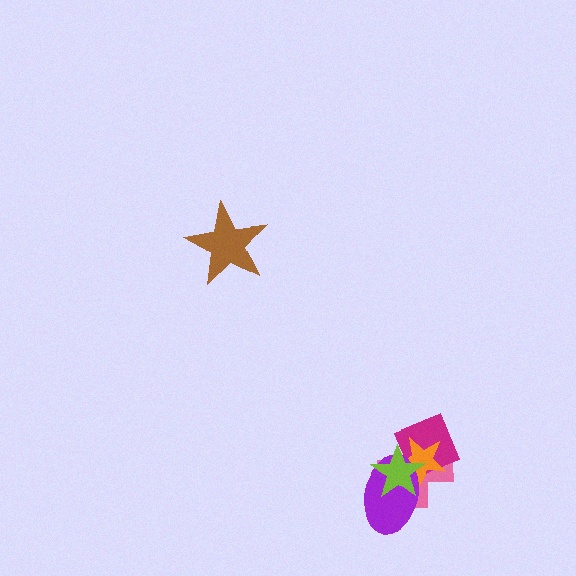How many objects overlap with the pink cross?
4 objects overlap with the pink cross.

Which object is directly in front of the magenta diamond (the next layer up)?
The orange star is directly in front of the magenta diamond.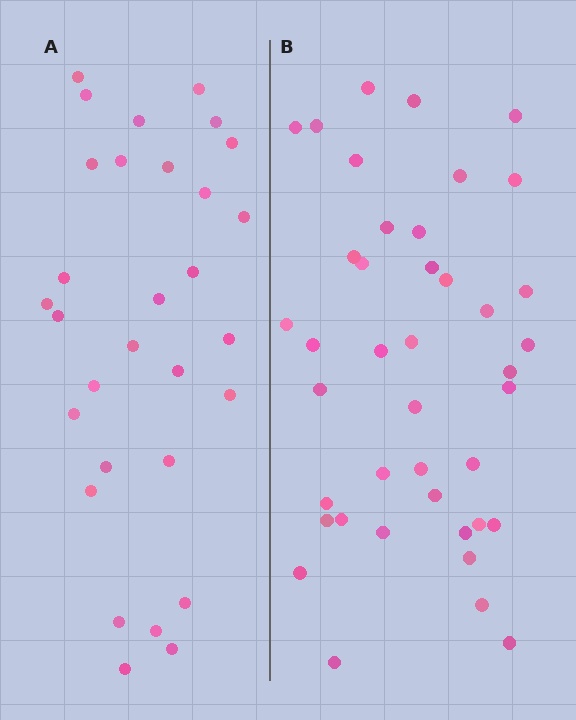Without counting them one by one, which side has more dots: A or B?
Region B (the right region) has more dots.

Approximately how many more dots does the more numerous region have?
Region B has roughly 12 or so more dots than region A.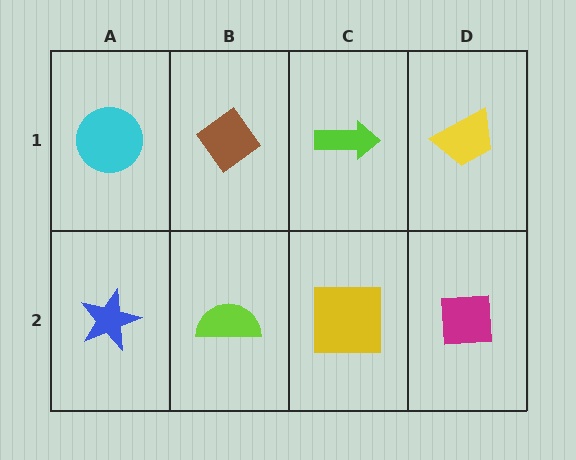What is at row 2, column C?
A yellow square.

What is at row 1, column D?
A yellow trapezoid.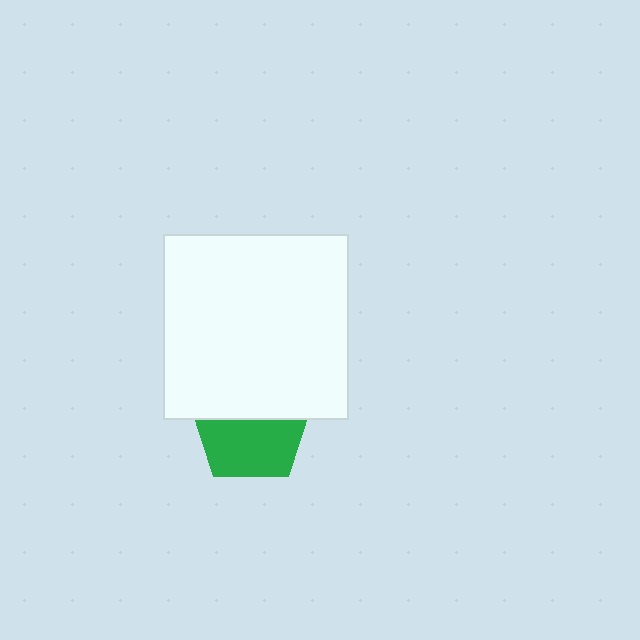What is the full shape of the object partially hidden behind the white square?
The partially hidden object is a green pentagon.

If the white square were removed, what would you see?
You would see the complete green pentagon.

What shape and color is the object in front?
The object in front is a white square.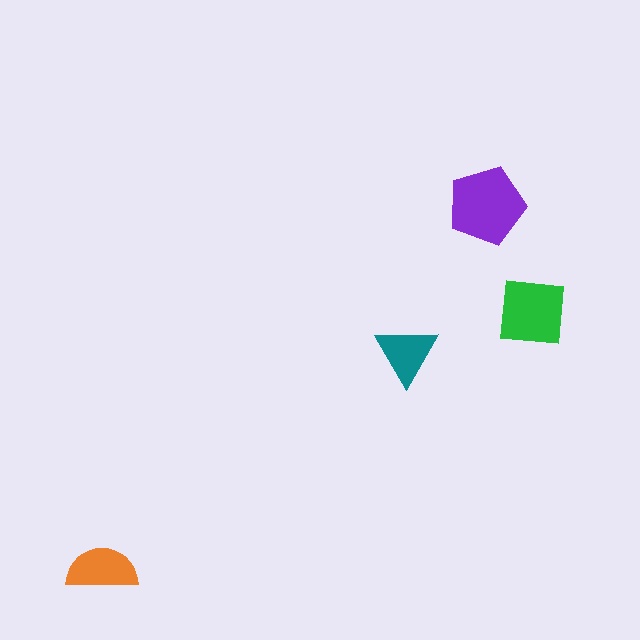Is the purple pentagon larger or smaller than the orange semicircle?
Larger.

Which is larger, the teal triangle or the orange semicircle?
The orange semicircle.